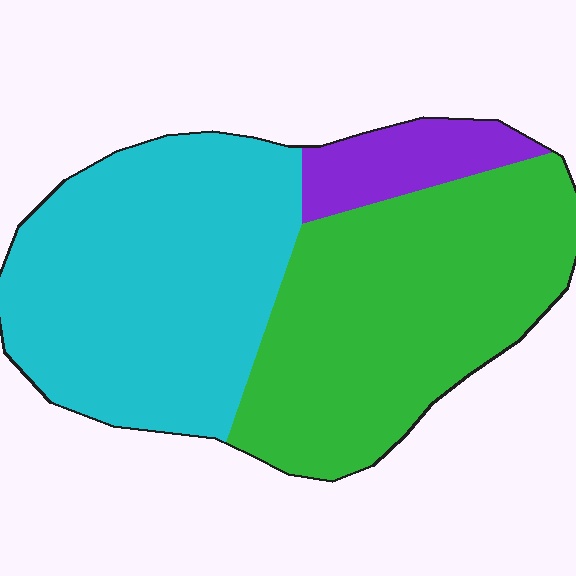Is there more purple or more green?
Green.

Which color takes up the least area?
Purple, at roughly 10%.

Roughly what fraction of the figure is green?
Green covers about 45% of the figure.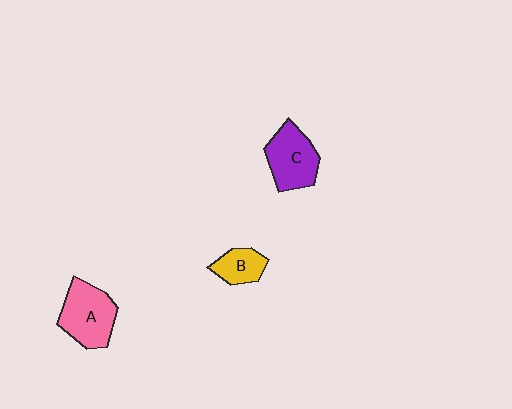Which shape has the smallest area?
Shape B (yellow).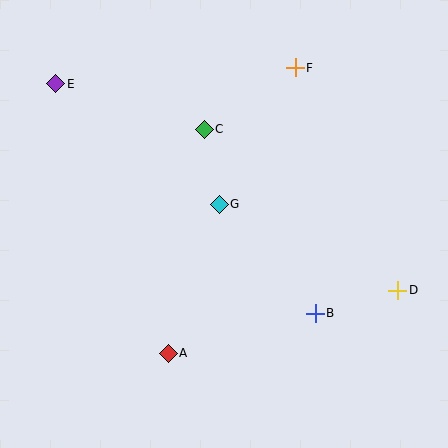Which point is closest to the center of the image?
Point G at (219, 204) is closest to the center.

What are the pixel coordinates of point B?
Point B is at (315, 313).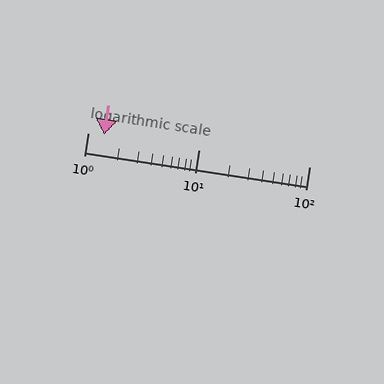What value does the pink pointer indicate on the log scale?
The pointer indicates approximately 1.4.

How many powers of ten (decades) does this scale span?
The scale spans 2 decades, from 1 to 100.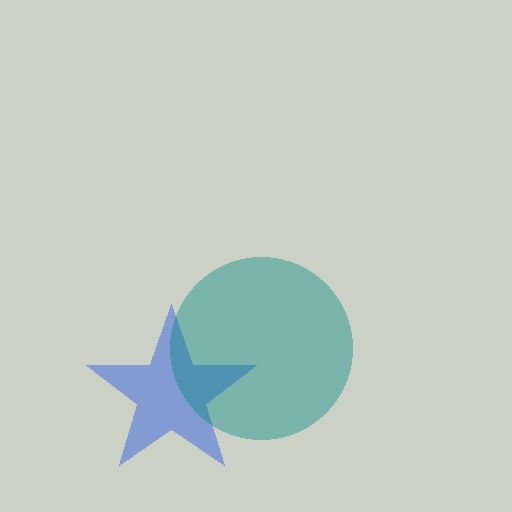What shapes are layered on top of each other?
The layered shapes are: a blue star, a teal circle.